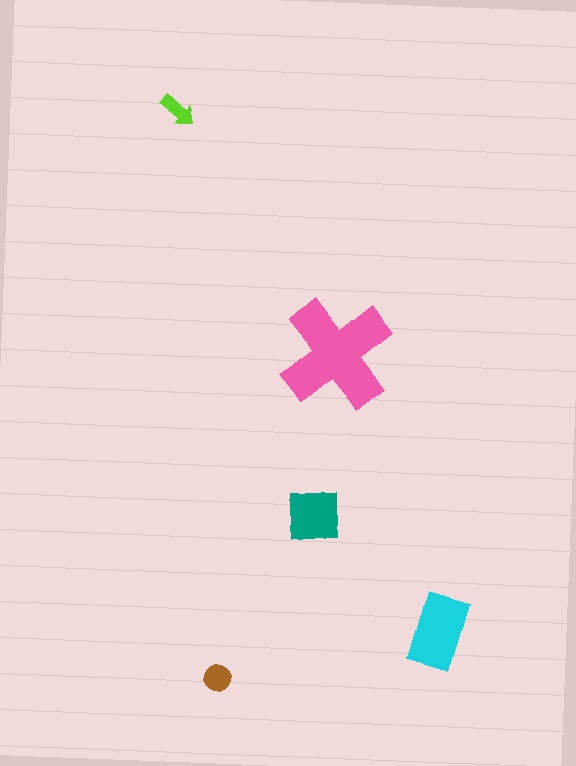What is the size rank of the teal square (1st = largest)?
3rd.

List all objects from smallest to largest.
The lime arrow, the brown circle, the teal square, the cyan rectangle, the pink cross.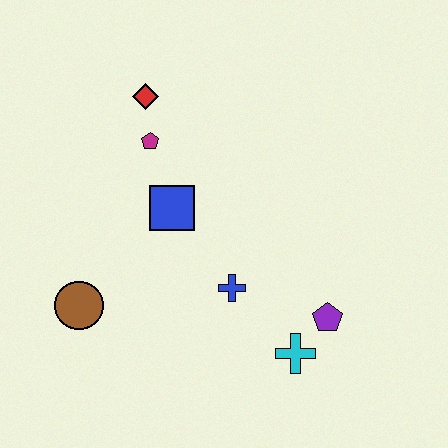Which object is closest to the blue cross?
The cyan cross is closest to the blue cross.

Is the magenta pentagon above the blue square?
Yes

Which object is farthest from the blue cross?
The red diamond is farthest from the blue cross.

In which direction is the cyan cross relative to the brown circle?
The cyan cross is to the right of the brown circle.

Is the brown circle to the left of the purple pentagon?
Yes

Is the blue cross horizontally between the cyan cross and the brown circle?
Yes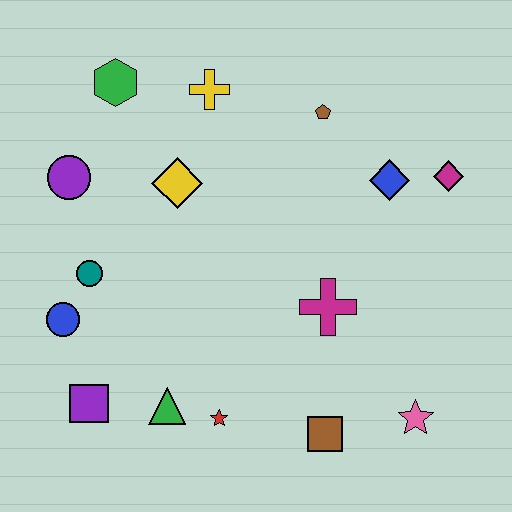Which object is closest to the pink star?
The brown square is closest to the pink star.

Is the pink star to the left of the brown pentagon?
No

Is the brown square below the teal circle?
Yes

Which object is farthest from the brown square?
The green hexagon is farthest from the brown square.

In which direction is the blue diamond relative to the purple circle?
The blue diamond is to the right of the purple circle.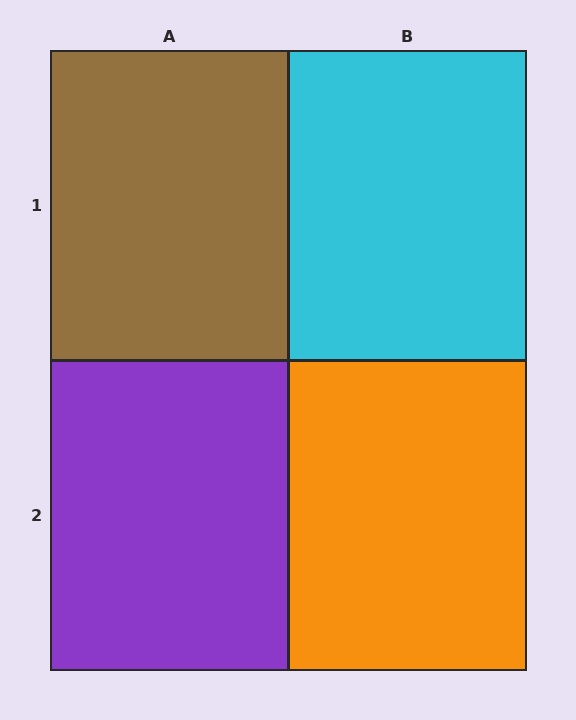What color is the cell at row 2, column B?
Orange.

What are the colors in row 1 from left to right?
Brown, cyan.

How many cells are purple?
1 cell is purple.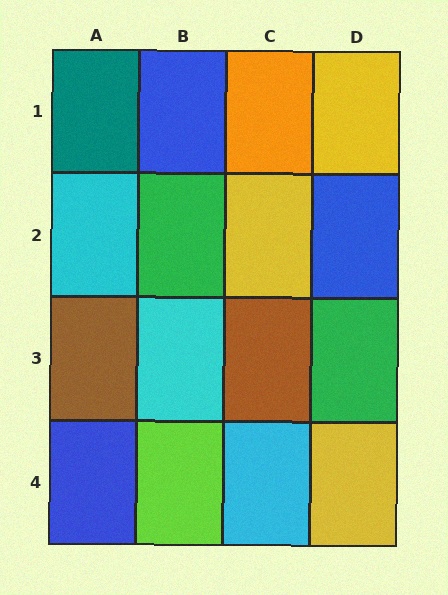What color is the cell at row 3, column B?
Cyan.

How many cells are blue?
3 cells are blue.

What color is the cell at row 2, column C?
Yellow.